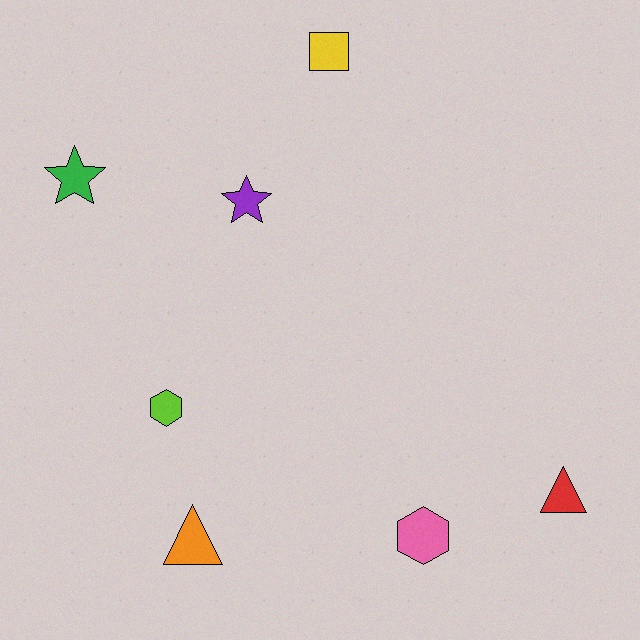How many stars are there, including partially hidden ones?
There are 2 stars.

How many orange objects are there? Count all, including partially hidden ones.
There is 1 orange object.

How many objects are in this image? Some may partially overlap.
There are 7 objects.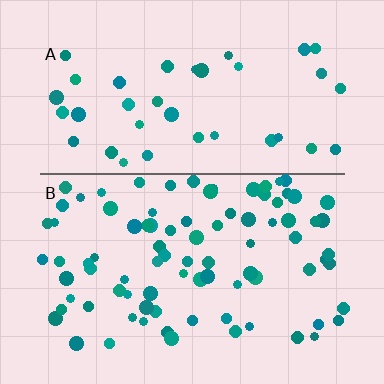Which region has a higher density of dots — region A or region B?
B (the bottom).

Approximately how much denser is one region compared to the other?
Approximately 2.2× — region B over region A.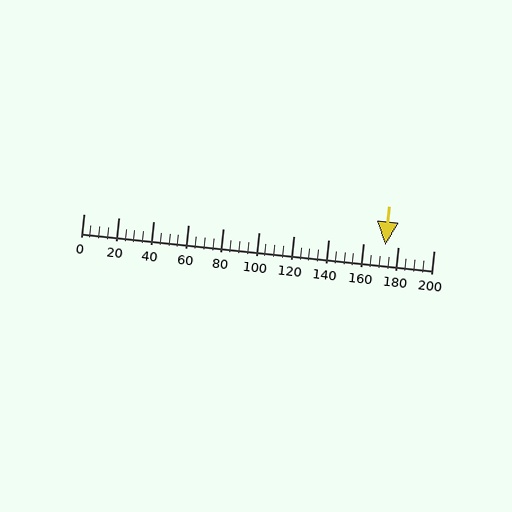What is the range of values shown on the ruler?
The ruler shows values from 0 to 200.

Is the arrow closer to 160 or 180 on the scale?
The arrow is closer to 180.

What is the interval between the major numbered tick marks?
The major tick marks are spaced 20 units apart.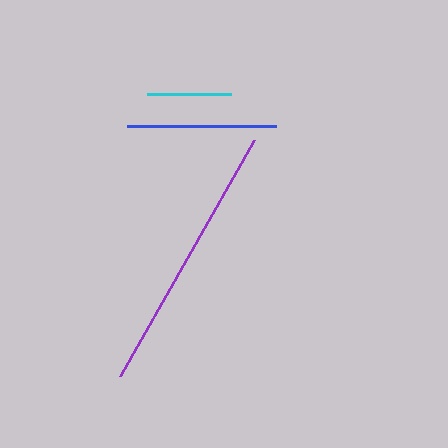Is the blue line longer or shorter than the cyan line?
The blue line is longer than the cyan line.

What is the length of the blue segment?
The blue segment is approximately 148 pixels long.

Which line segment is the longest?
The purple line is the longest at approximately 272 pixels.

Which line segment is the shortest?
The cyan line is the shortest at approximately 83 pixels.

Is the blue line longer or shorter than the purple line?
The purple line is longer than the blue line.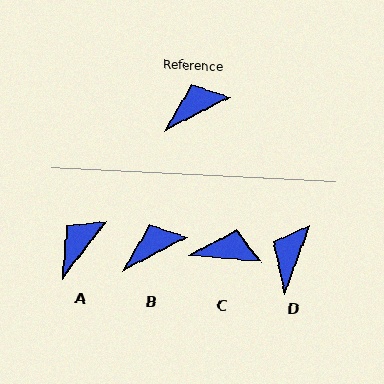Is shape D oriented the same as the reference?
No, it is off by about 43 degrees.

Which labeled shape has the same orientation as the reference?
B.